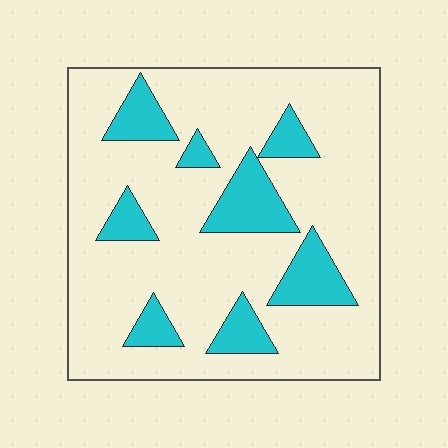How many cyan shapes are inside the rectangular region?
8.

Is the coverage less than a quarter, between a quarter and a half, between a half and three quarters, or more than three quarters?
Less than a quarter.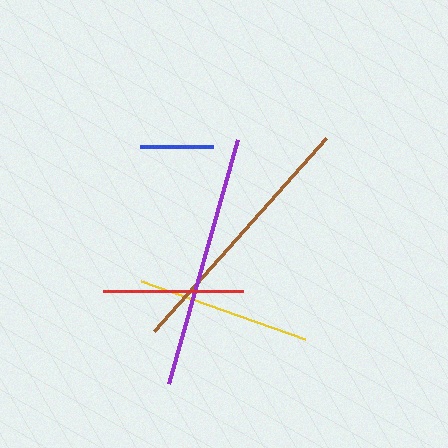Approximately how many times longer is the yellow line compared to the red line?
The yellow line is approximately 1.2 times the length of the red line.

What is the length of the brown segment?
The brown segment is approximately 258 pixels long.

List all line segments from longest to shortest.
From longest to shortest: brown, purple, yellow, red, blue.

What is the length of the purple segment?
The purple segment is approximately 254 pixels long.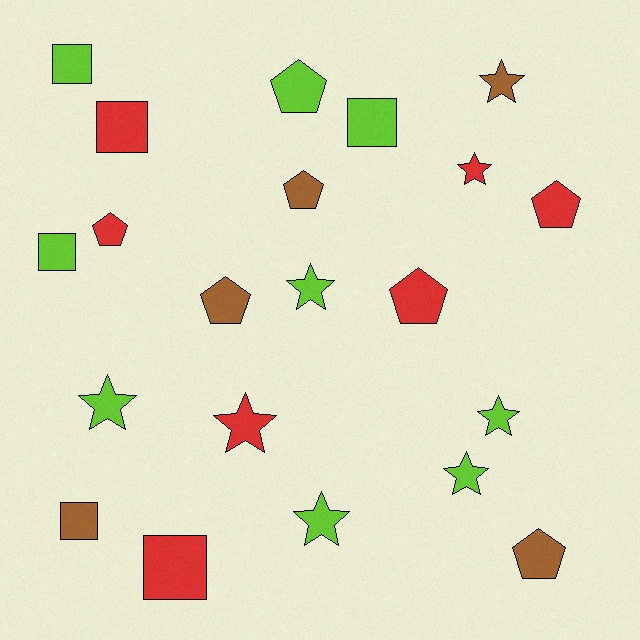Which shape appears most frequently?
Star, with 8 objects.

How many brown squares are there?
There is 1 brown square.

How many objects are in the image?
There are 21 objects.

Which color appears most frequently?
Lime, with 9 objects.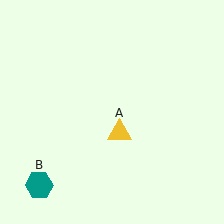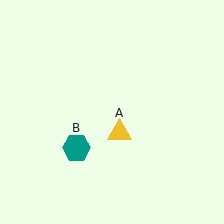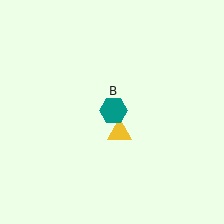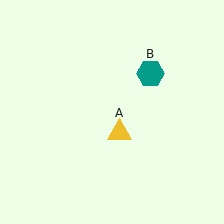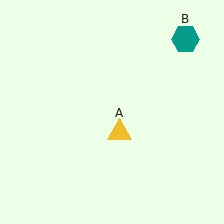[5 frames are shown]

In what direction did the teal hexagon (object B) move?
The teal hexagon (object B) moved up and to the right.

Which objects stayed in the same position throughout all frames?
Yellow triangle (object A) remained stationary.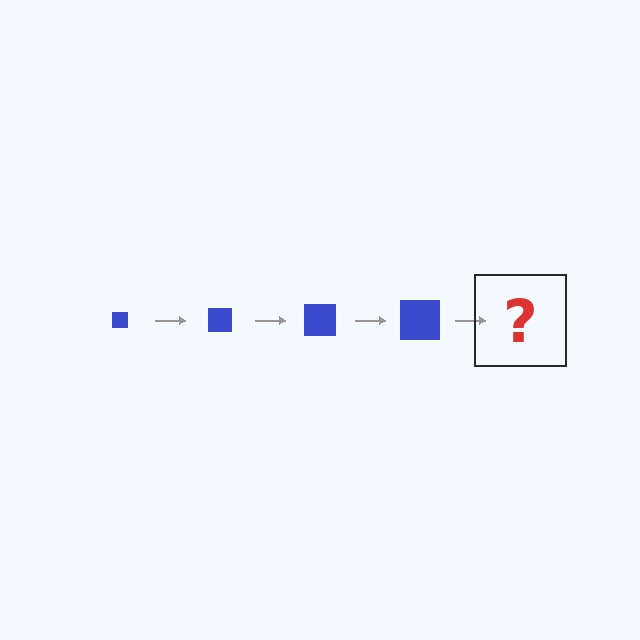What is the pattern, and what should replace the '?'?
The pattern is that the square gets progressively larger each step. The '?' should be a blue square, larger than the previous one.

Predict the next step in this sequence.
The next step is a blue square, larger than the previous one.